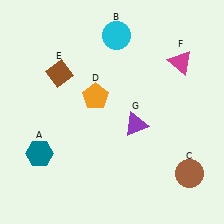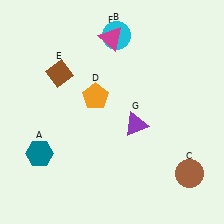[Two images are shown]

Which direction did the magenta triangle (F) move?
The magenta triangle (F) moved left.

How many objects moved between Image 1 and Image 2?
1 object moved between the two images.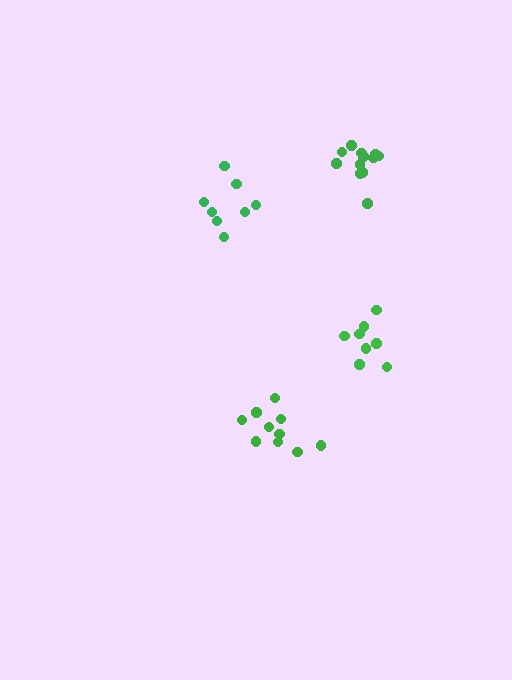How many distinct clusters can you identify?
There are 4 distinct clusters.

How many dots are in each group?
Group 1: 12 dots, Group 2: 8 dots, Group 3: 8 dots, Group 4: 10 dots (38 total).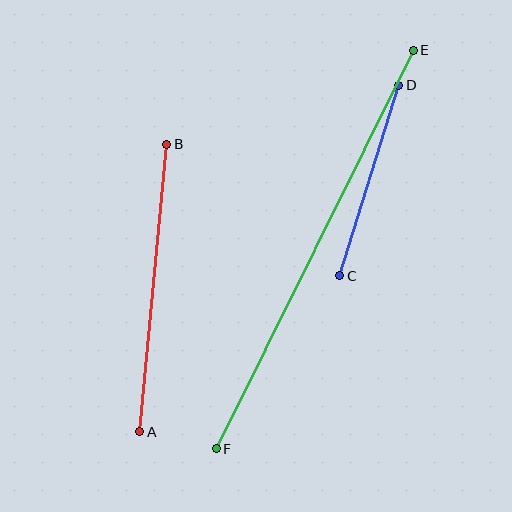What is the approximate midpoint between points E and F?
The midpoint is at approximately (315, 249) pixels.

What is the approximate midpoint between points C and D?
The midpoint is at approximately (369, 180) pixels.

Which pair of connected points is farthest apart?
Points E and F are farthest apart.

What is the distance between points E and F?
The distance is approximately 445 pixels.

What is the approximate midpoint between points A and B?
The midpoint is at approximately (153, 288) pixels.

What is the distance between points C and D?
The distance is approximately 200 pixels.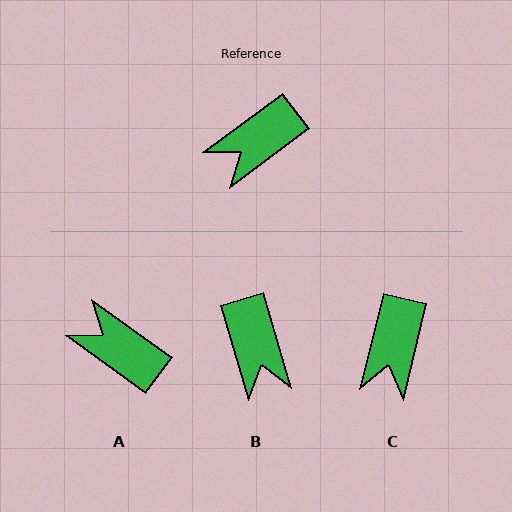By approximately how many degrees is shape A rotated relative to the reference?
Approximately 72 degrees clockwise.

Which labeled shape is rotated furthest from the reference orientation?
A, about 72 degrees away.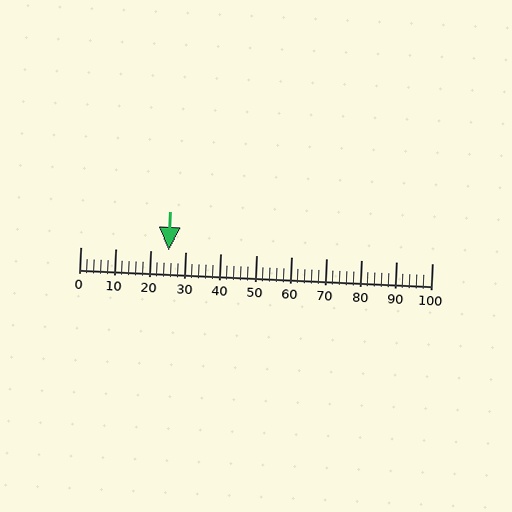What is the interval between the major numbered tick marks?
The major tick marks are spaced 10 units apart.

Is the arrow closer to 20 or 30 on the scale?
The arrow is closer to 30.